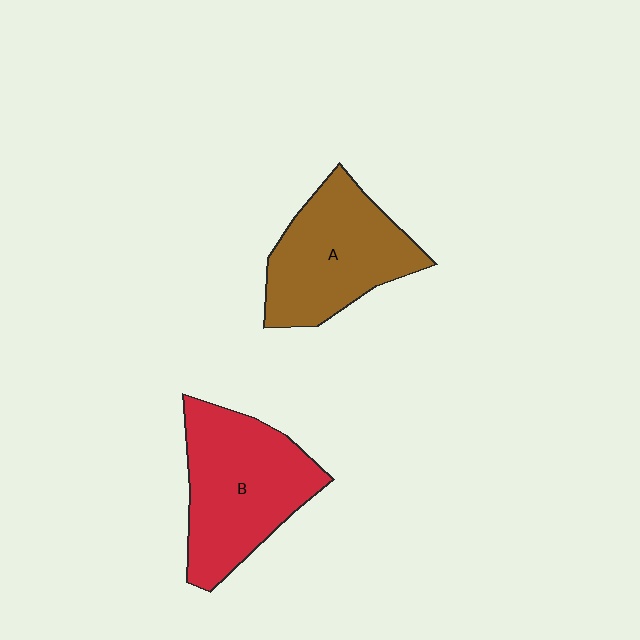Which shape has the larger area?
Shape B (red).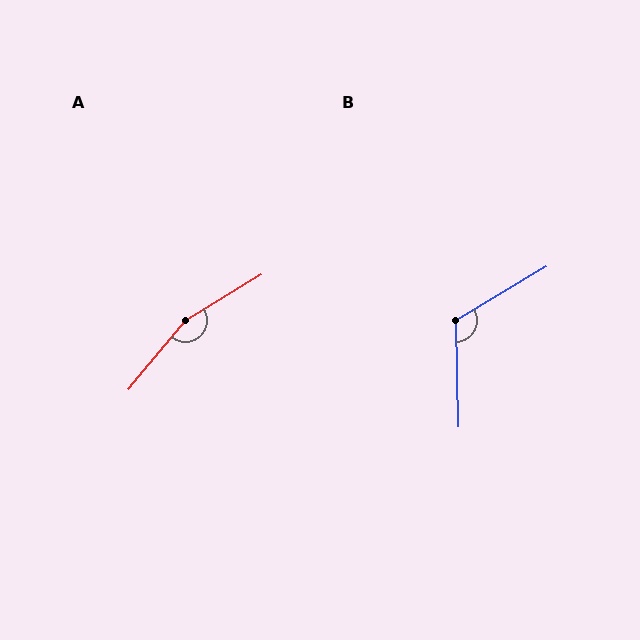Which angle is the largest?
A, at approximately 161 degrees.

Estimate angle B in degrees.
Approximately 120 degrees.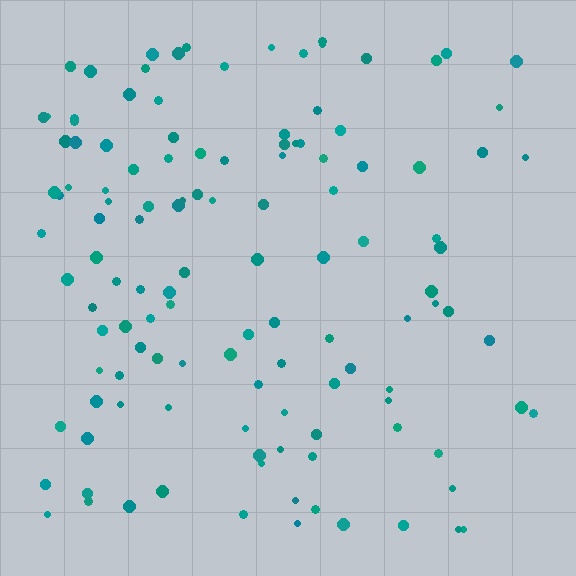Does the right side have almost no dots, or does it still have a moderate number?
Still a moderate number, just noticeably fewer than the left.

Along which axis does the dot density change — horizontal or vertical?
Horizontal.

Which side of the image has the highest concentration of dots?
The left.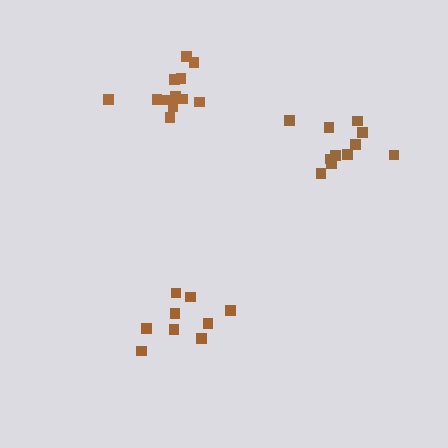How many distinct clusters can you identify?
There are 3 distinct clusters.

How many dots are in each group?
Group 1: 9 dots, Group 2: 11 dots, Group 3: 12 dots (32 total).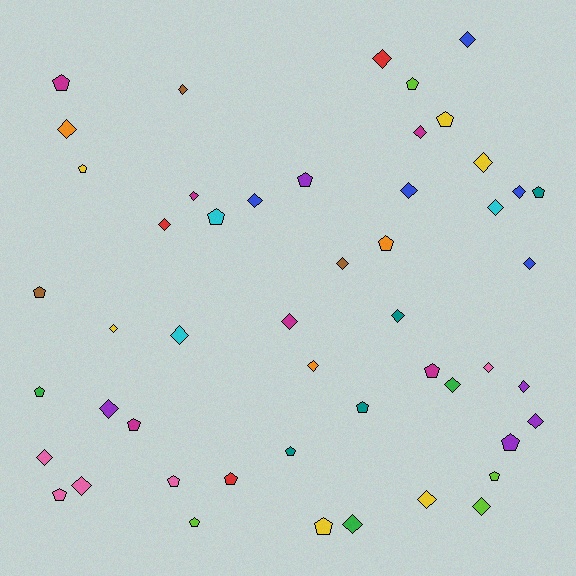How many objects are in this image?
There are 50 objects.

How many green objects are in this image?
There are 3 green objects.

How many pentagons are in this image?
There are 21 pentagons.